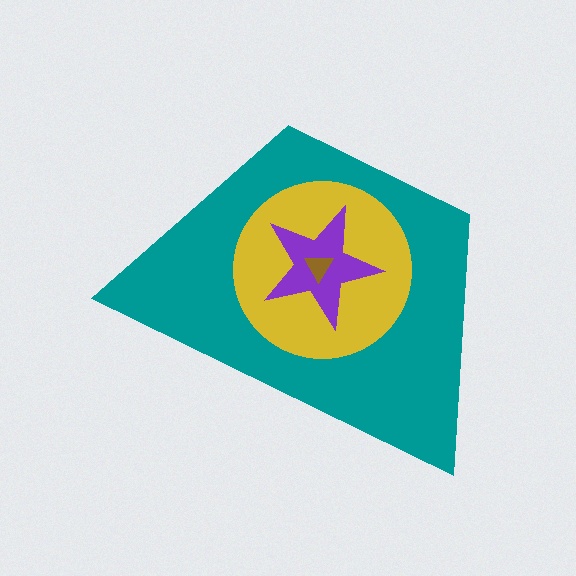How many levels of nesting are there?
4.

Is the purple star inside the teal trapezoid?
Yes.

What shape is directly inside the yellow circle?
The purple star.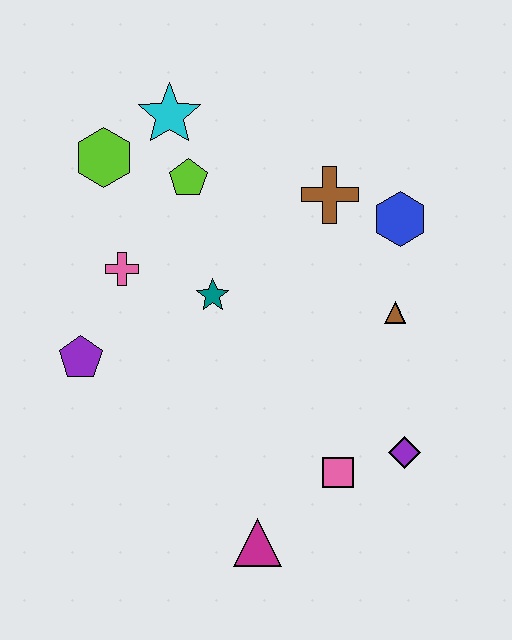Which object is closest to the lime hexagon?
The cyan star is closest to the lime hexagon.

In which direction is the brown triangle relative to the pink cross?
The brown triangle is to the right of the pink cross.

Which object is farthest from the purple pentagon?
The blue hexagon is farthest from the purple pentagon.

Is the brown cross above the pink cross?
Yes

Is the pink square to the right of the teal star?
Yes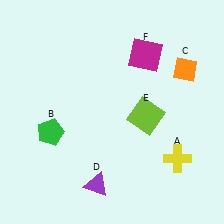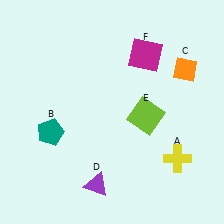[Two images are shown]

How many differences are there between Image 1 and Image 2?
There is 1 difference between the two images.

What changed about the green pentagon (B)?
In Image 1, B is green. In Image 2, it changed to teal.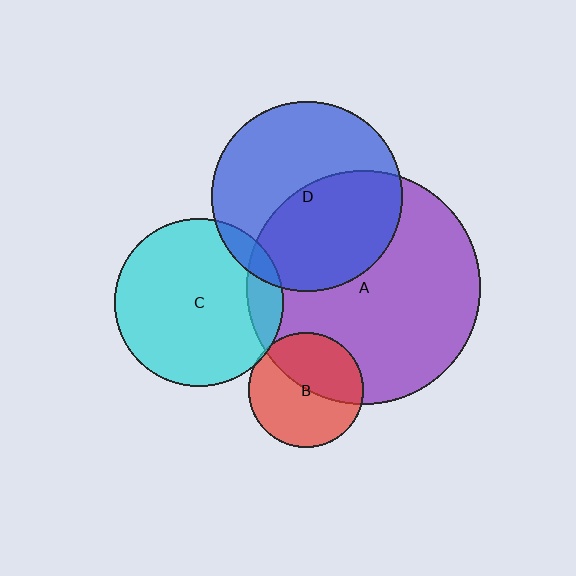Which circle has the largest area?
Circle A (purple).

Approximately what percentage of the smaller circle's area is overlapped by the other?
Approximately 5%.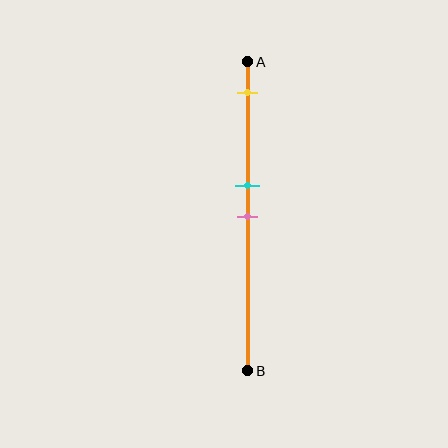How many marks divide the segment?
There are 3 marks dividing the segment.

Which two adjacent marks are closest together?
The cyan and pink marks are the closest adjacent pair.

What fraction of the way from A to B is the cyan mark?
The cyan mark is approximately 40% (0.4) of the way from A to B.